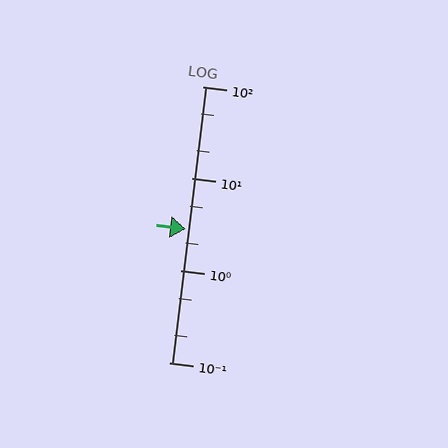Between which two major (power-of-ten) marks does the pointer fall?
The pointer is between 1 and 10.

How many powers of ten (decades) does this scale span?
The scale spans 3 decades, from 0.1 to 100.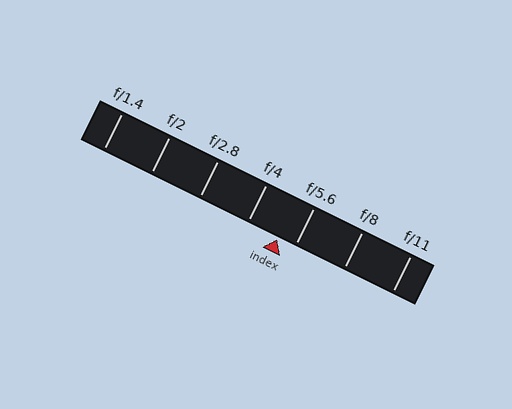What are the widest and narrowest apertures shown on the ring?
The widest aperture shown is f/1.4 and the narrowest is f/11.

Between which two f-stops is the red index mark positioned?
The index mark is between f/4 and f/5.6.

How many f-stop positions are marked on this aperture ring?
There are 7 f-stop positions marked.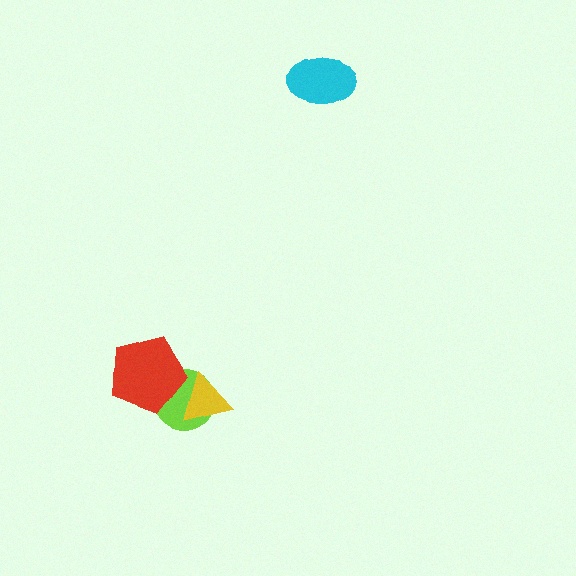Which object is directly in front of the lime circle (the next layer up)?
The red pentagon is directly in front of the lime circle.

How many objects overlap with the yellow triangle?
1 object overlaps with the yellow triangle.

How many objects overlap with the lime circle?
2 objects overlap with the lime circle.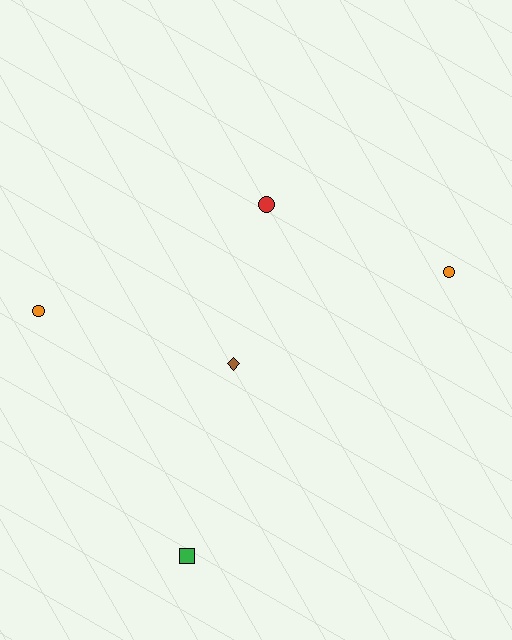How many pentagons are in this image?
There are no pentagons.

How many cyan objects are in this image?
There are no cyan objects.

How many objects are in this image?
There are 5 objects.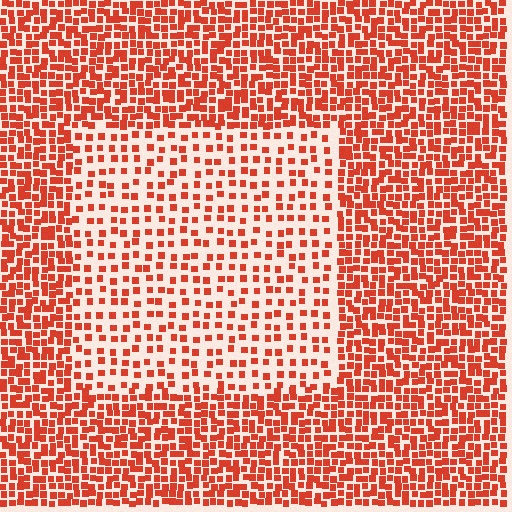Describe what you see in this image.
The image contains small red elements arranged at two different densities. A rectangle-shaped region is visible where the elements are less densely packed than the surrounding area.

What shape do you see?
I see a rectangle.